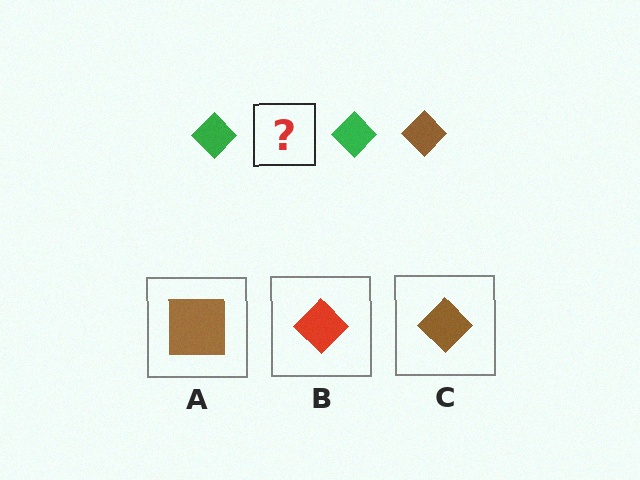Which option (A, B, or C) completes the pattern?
C.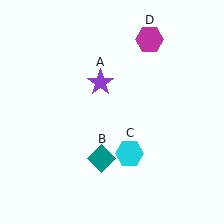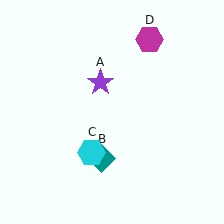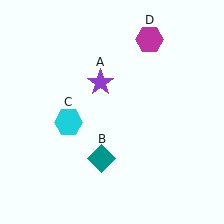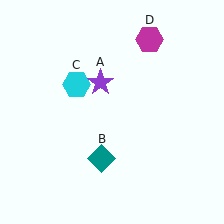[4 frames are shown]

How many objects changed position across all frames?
1 object changed position: cyan hexagon (object C).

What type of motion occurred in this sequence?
The cyan hexagon (object C) rotated clockwise around the center of the scene.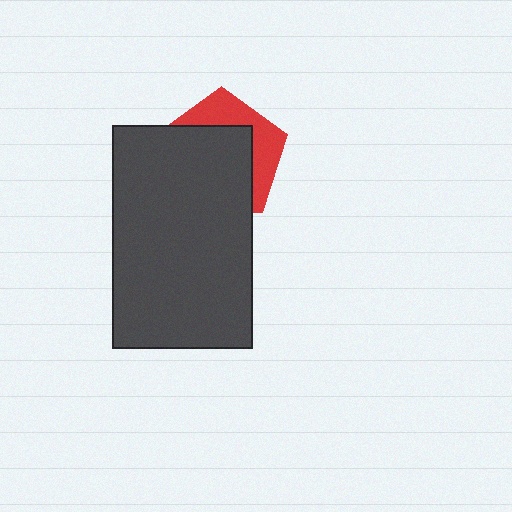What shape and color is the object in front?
The object in front is a dark gray rectangle.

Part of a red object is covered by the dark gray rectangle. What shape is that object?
It is a pentagon.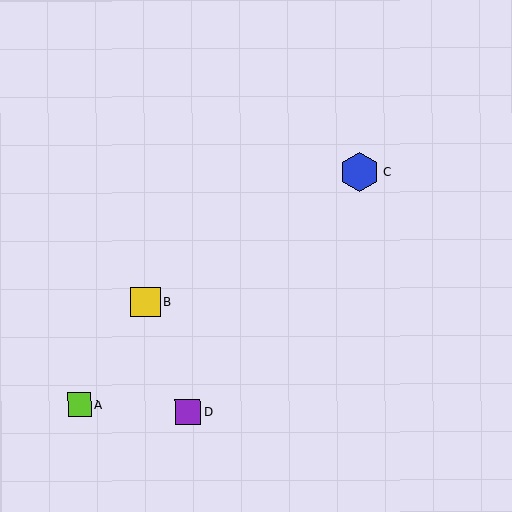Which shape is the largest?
The blue hexagon (labeled C) is the largest.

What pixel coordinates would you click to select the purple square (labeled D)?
Click at (188, 412) to select the purple square D.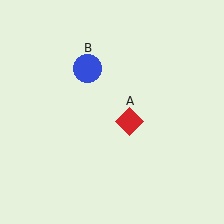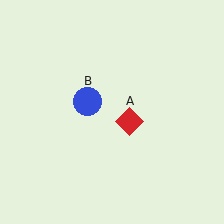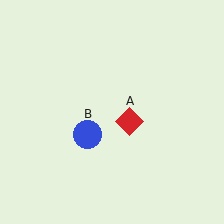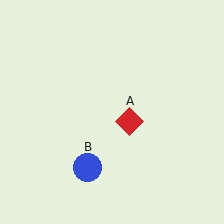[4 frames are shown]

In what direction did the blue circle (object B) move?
The blue circle (object B) moved down.